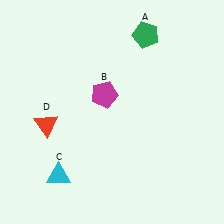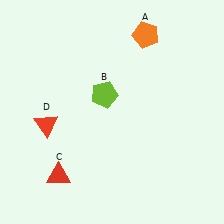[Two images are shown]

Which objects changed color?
A changed from green to orange. B changed from magenta to lime. C changed from cyan to red.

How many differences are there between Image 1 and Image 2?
There are 3 differences between the two images.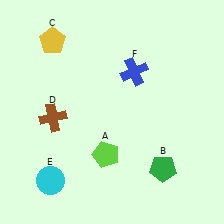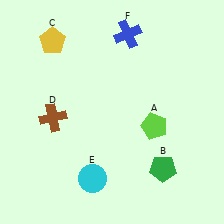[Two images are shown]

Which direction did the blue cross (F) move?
The blue cross (F) moved up.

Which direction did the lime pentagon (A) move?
The lime pentagon (A) moved right.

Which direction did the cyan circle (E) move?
The cyan circle (E) moved right.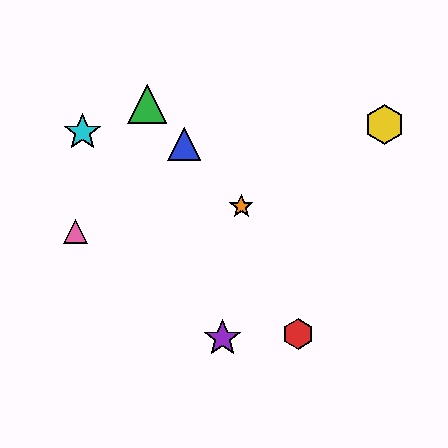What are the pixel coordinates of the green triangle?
The green triangle is at (147, 104).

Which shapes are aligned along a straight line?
The blue triangle, the green triangle, the orange star are aligned along a straight line.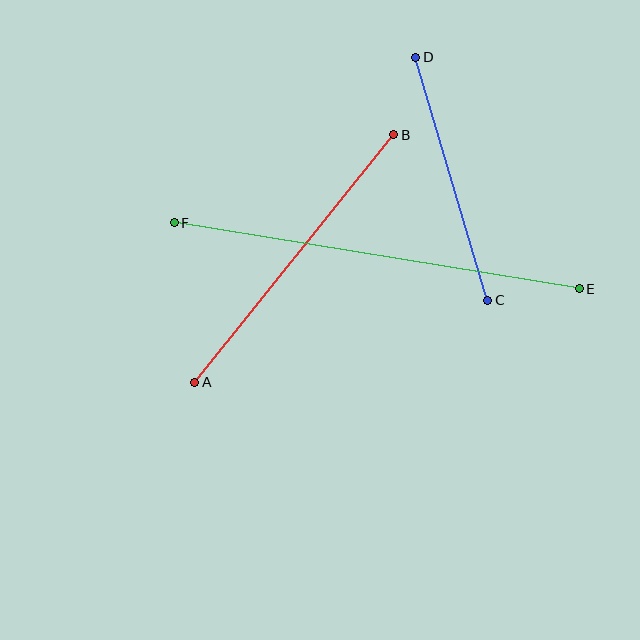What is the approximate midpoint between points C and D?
The midpoint is at approximately (452, 179) pixels.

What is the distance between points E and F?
The distance is approximately 410 pixels.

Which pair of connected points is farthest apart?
Points E and F are farthest apart.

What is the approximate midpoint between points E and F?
The midpoint is at approximately (377, 256) pixels.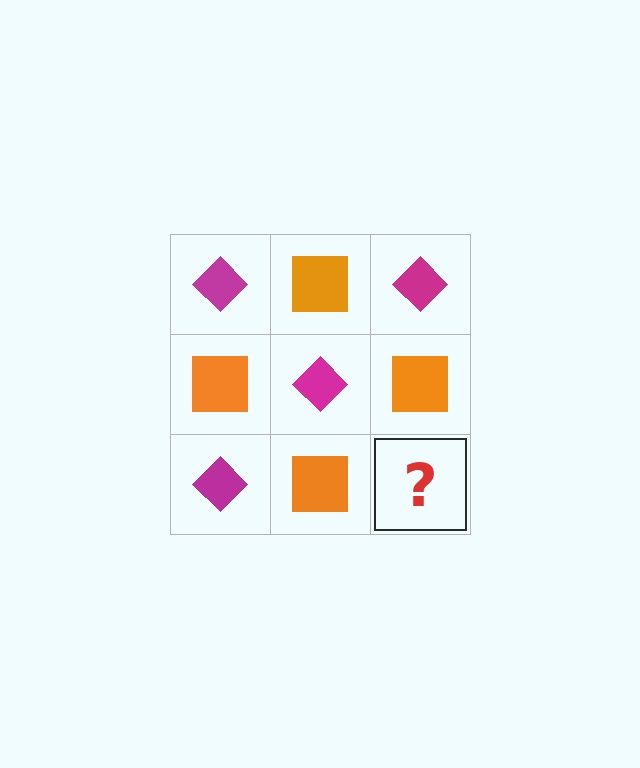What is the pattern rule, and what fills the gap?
The rule is that it alternates magenta diamond and orange square in a checkerboard pattern. The gap should be filled with a magenta diamond.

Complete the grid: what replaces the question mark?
The question mark should be replaced with a magenta diamond.